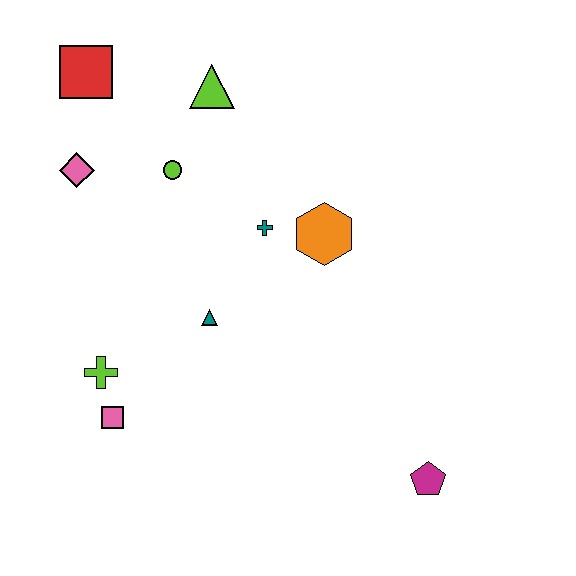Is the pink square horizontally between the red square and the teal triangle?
Yes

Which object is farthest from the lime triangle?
The magenta pentagon is farthest from the lime triangle.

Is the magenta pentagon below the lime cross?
Yes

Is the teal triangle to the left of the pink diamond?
No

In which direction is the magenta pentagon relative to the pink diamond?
The magenta pentagon is to the right of the pink diamond.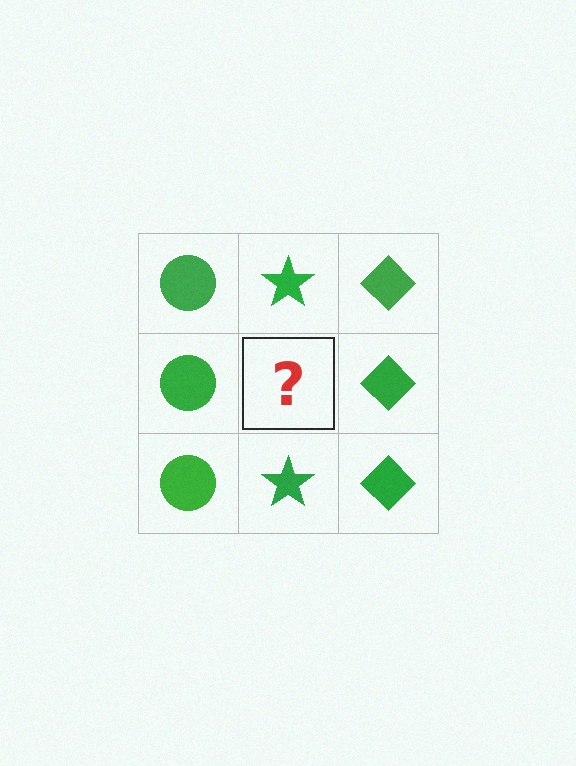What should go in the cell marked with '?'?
The missing cell should contain a green star.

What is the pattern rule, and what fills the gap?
The rule is that each column has a consistent shape. The gap should be filled with a green star.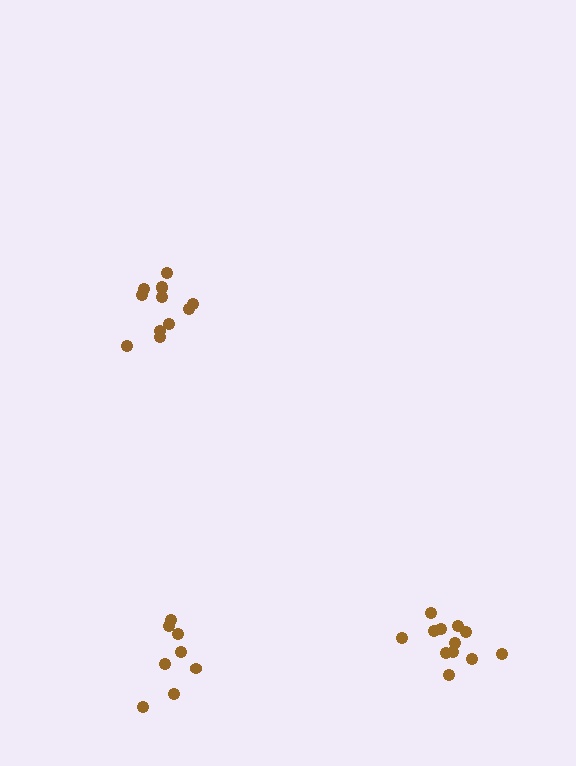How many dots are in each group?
Group 1: 8 dots, Group 2: 12 dots, Group 3: 12 dots (32 total).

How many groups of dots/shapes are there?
There are 3 groups.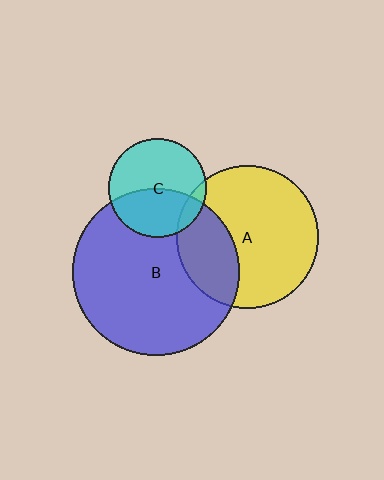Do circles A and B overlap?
Yes.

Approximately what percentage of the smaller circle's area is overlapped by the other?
Approximately 30%.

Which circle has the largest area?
Circle B (blue).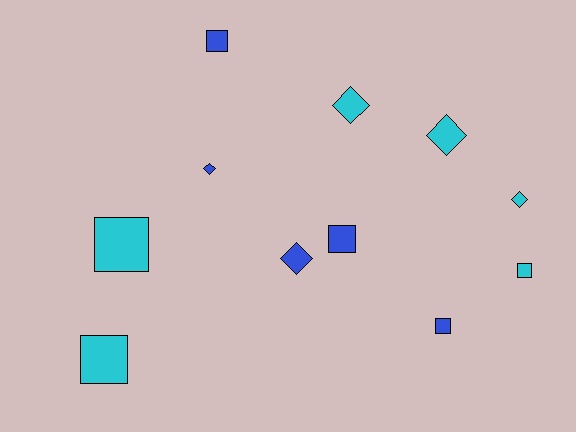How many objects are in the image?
There are 11 objects.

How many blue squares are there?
There are 3 blue squares.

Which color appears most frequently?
Cyan, with 6 objects.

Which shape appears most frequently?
Square, with 6 objects.